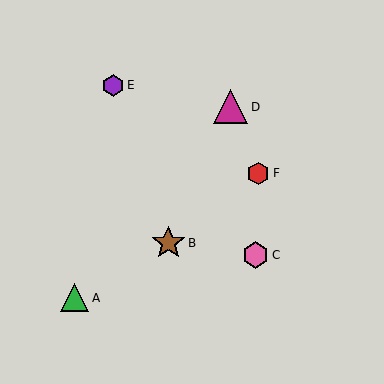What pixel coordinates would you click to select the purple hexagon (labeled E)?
Click at (113, 86) to select the purple hexagon E.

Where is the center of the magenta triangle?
The center of the magenta triangle is at (230, 107).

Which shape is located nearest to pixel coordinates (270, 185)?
The red hexagon (labeled F) at (258, 173) is nearest to that location.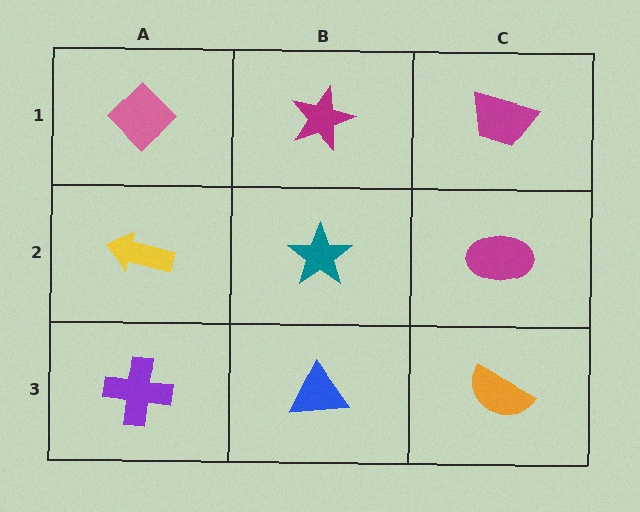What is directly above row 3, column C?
A magenta ellipse.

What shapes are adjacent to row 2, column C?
A magenta trapezoid (row 1, column C), an orange semicircle (row 3, column C), a teal star (row 2, column B).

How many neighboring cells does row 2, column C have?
3.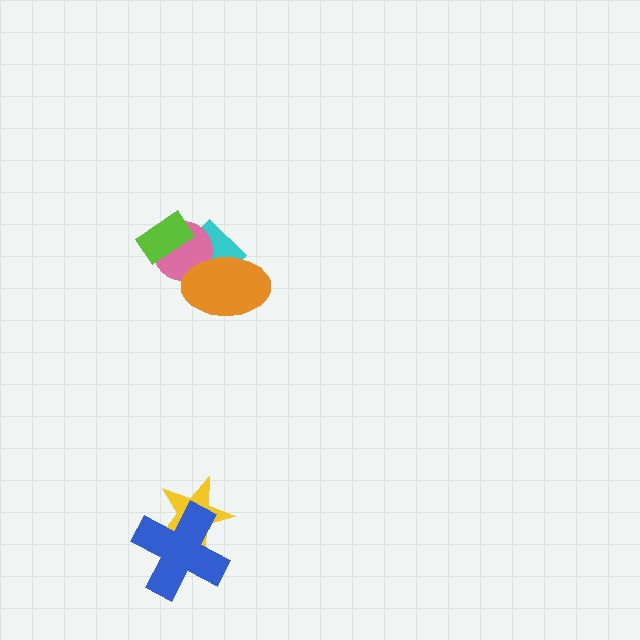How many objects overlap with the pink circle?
3 objects overlap with the pink circle.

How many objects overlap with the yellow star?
1 object overlaps with the yellow star.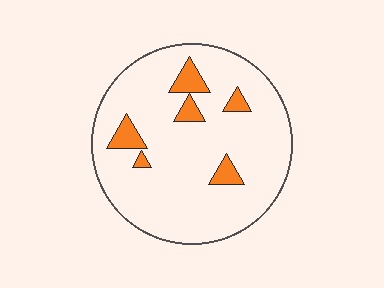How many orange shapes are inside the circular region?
6.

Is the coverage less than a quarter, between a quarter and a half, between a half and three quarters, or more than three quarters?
Less than a quarter.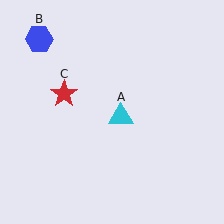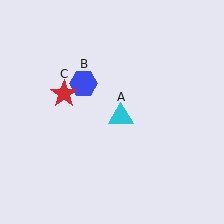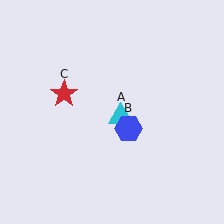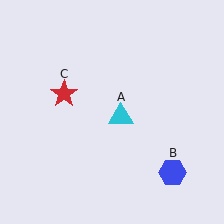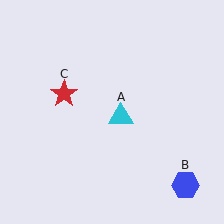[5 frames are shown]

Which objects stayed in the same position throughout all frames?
Cyan triangle (object A) and red star (object C) remained stationary.